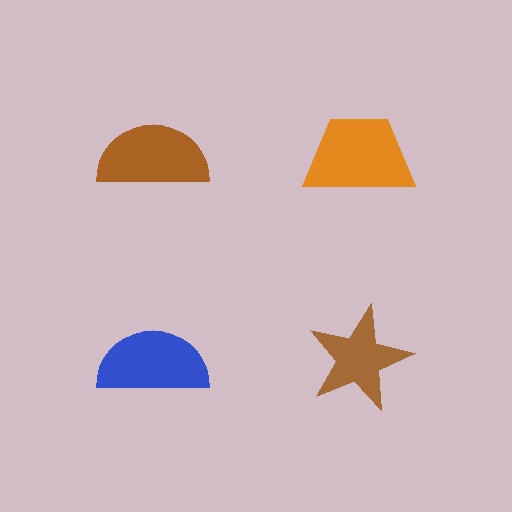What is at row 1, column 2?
An orange trapezoid.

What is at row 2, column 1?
A blue semicircle.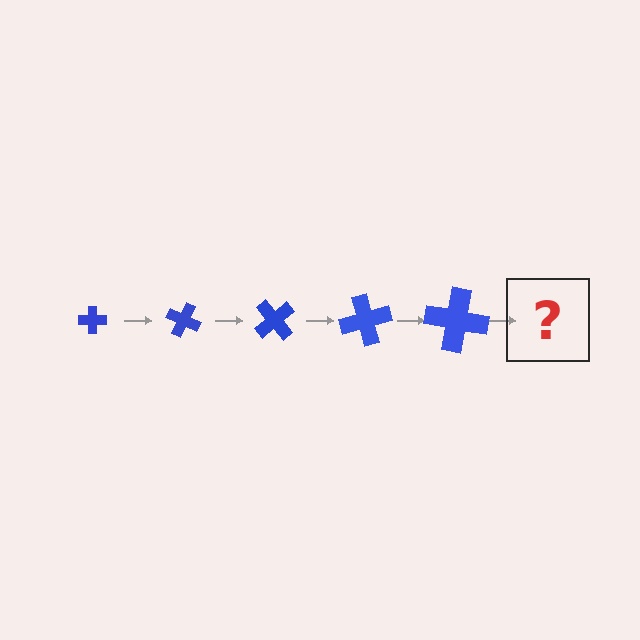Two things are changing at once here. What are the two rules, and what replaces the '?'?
The two rules are that the cross grows larger each step and it rotates 25 degrees each step. The '?' should be a cross, larger than the previous one and rotated 125 degrees from the start.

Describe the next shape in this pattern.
It should be a cross, larger than the previous one and rotated 125 degrees from the start.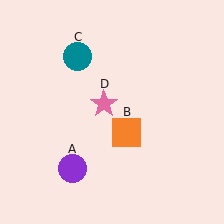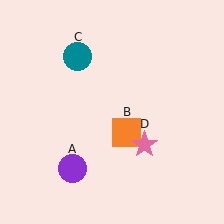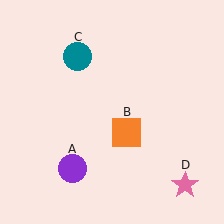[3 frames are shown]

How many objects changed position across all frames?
1 object changed position: pink star (object D).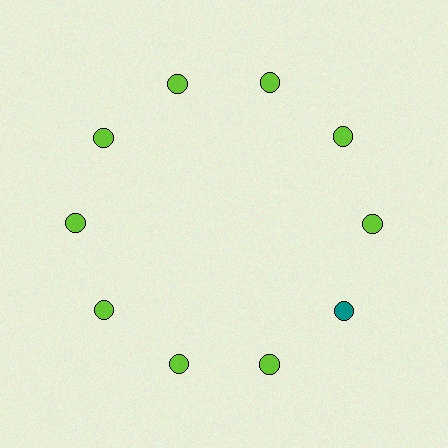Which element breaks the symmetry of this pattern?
The teal circle at roughly the 4 o'clock position breaks the symmetry. All other shapes are lime circles.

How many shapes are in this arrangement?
There are 10 shapes arranged in a ring pattern.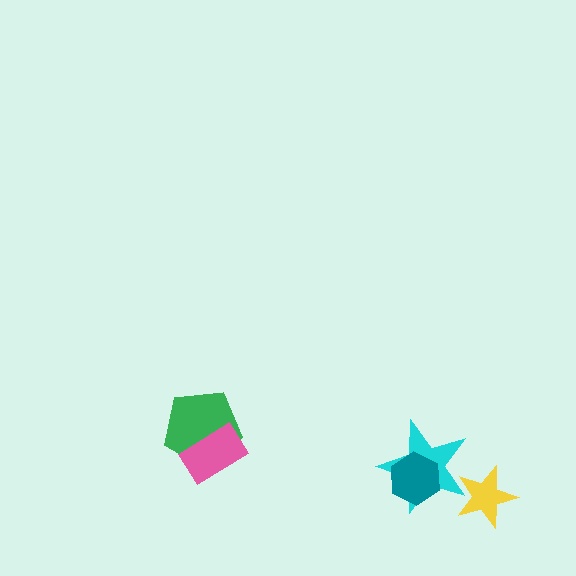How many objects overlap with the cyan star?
2 objects overlap with the cyan star.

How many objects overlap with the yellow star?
1 object overlaps with the yellow star.